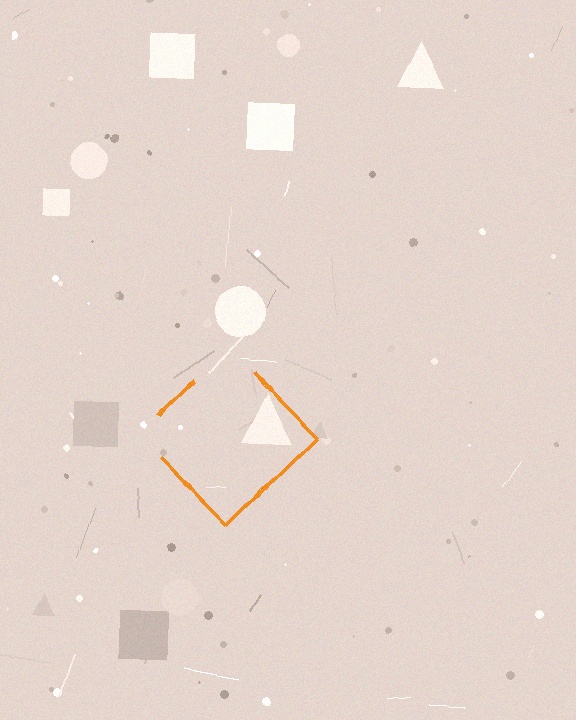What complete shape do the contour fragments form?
The contour fragments form a diamond.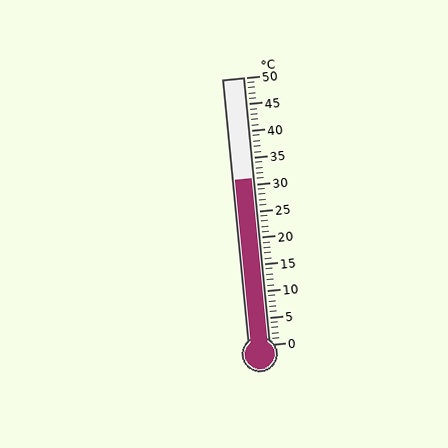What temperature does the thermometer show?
The thermometer shows approximately 31°C.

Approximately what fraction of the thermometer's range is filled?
The thermometer is filled to approximately 60% of its range.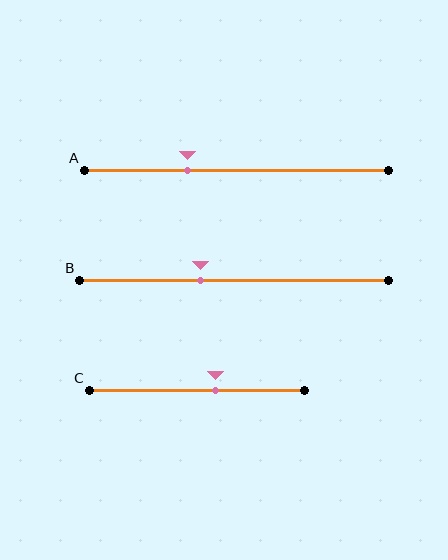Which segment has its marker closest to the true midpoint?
Segment C has its marker closest to the true midpoint.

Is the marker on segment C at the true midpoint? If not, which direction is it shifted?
No, the marker on segment C is shifted to the right by about 9% of the segment length.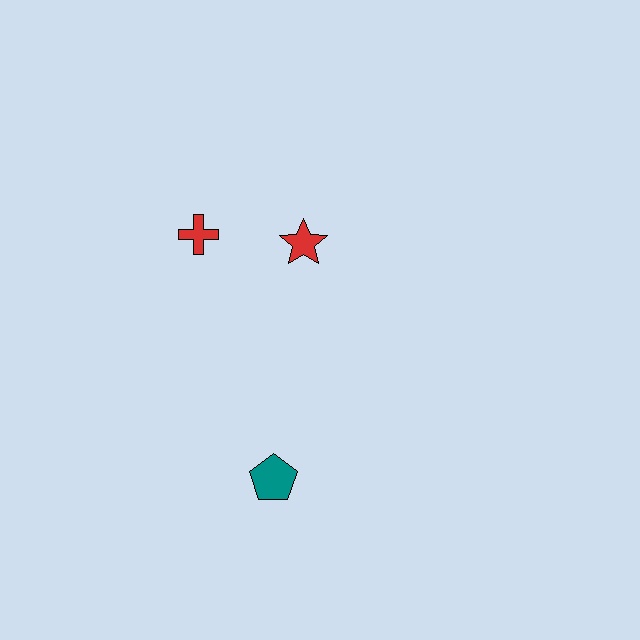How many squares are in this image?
There are no squares.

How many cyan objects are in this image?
There are no cyan objects.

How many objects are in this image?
There are 3 objects.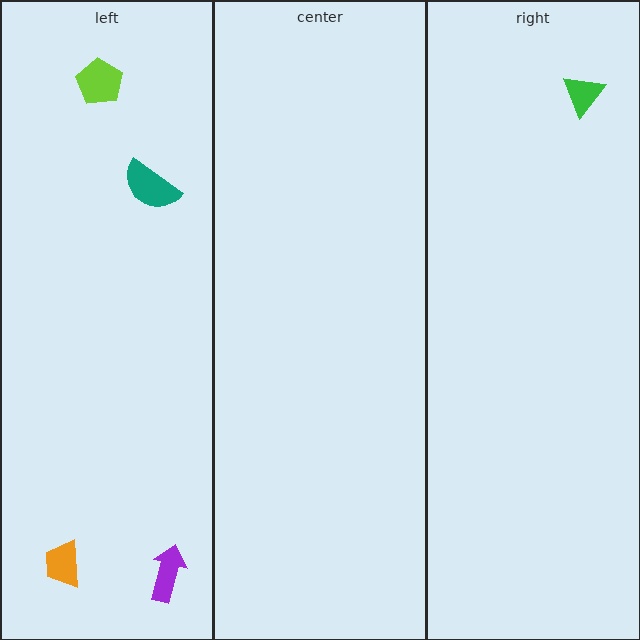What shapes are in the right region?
The green triangle.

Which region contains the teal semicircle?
The left region.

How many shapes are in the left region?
4.